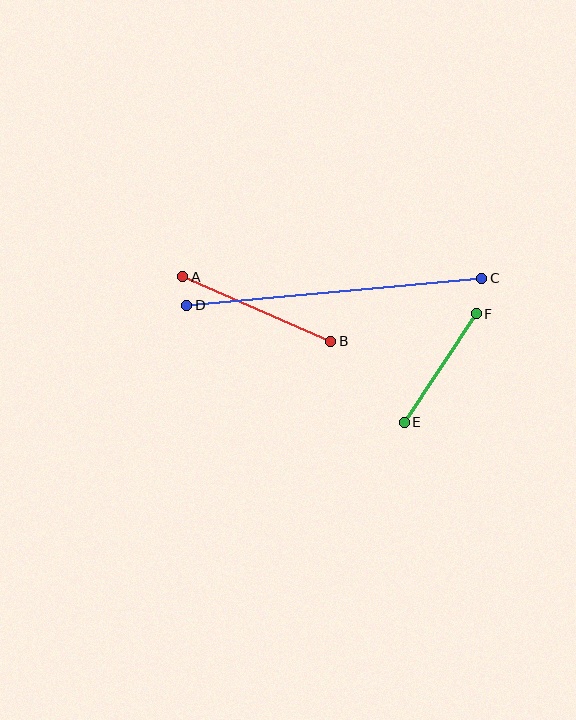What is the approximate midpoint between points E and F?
The midpoint is at approximately (440, 368) pixels.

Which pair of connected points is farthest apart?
Points C and D are farthest apart.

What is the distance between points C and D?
The distance is approximately 296 pixels.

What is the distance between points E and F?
The distance is approximately 130 pixels.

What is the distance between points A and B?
The distance is approximately 161 pixels.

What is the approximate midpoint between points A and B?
The midpoint is at approximately (257, 309) pixels.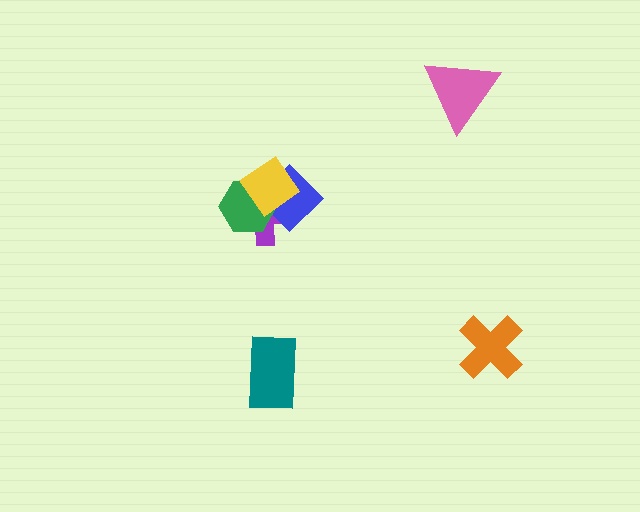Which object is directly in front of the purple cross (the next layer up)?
The blue diamond is directly in front of the purple cross.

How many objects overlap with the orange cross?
0 objects overlap with the orange cross.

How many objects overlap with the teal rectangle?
0 objects overlap with the teal rectangle.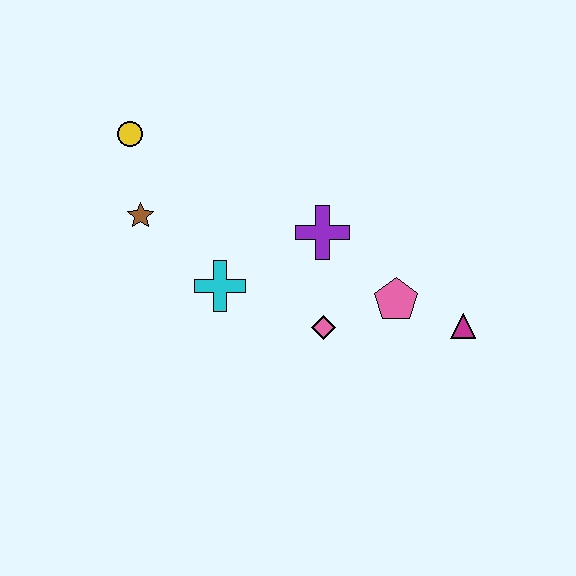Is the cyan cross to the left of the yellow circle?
No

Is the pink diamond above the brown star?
No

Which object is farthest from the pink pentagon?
The yellow circle is farthest from the pink pentagon.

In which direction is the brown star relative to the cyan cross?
The brown star is to the left of the cyan cross.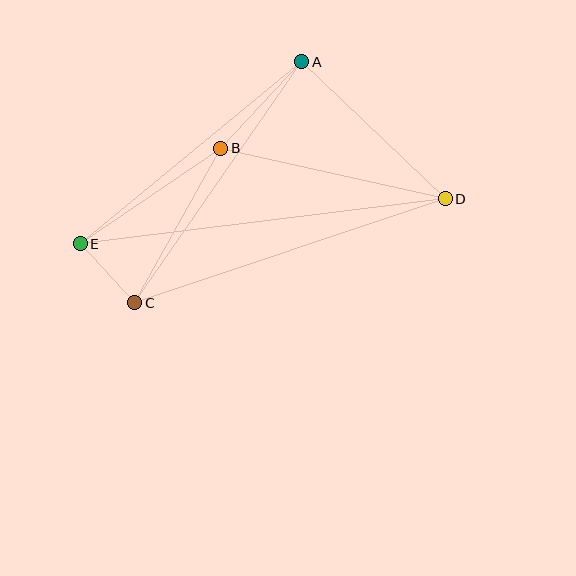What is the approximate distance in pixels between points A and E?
The distance between A and E is approximately 287 pixels.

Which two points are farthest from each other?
Points D and E are farthest from each other.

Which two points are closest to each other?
Points C and E are closest to each other.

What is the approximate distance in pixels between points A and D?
The distance between A and D is approximately 198 pixels.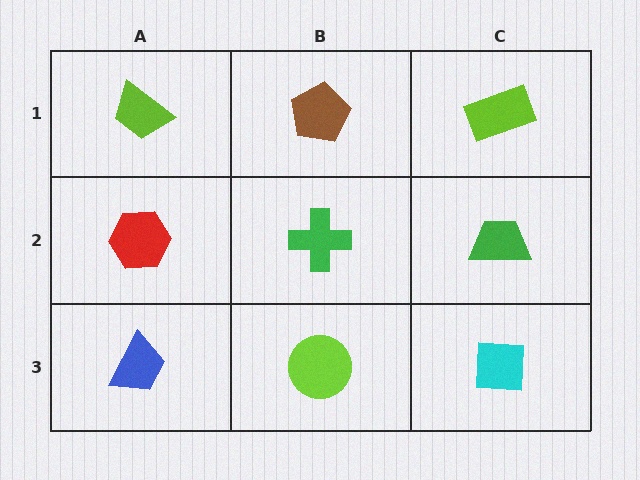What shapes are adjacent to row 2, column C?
A lime rectangle (row 1, column C), a cyan square (row 3, column C), a green cross (row 2, column B).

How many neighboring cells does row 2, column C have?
3.